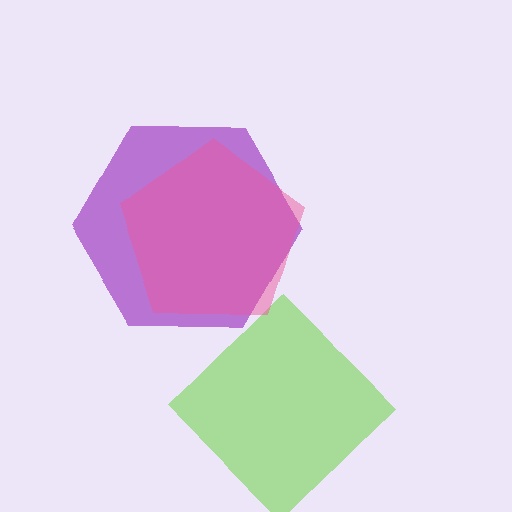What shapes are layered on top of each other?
The layered shapes are: a lime diamond, a purple hexagon, a pink pentagon.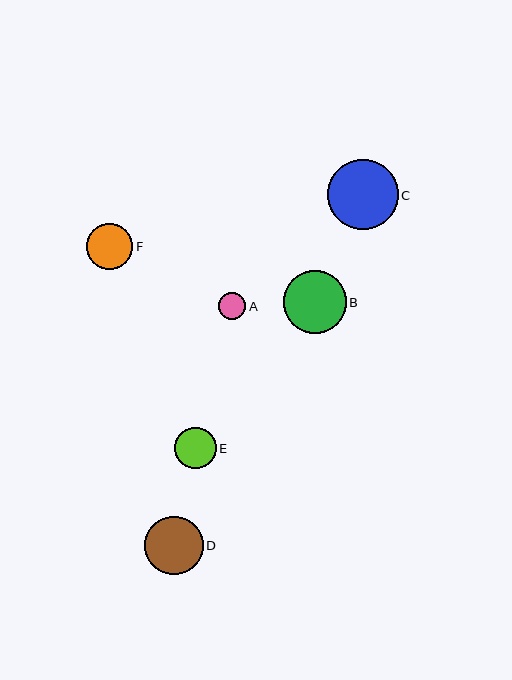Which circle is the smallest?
Circle A is the smallest with a size of approximately 27 pixels.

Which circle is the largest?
Circle C is the largest with a size of approximately 71 pixels.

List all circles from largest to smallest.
From largest to smallest: C, B, D, F, E, A.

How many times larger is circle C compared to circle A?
Circle C is approximately 2.6 times the size of circle A.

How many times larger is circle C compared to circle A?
Circle C is approximately 2.6 times the size of circle A.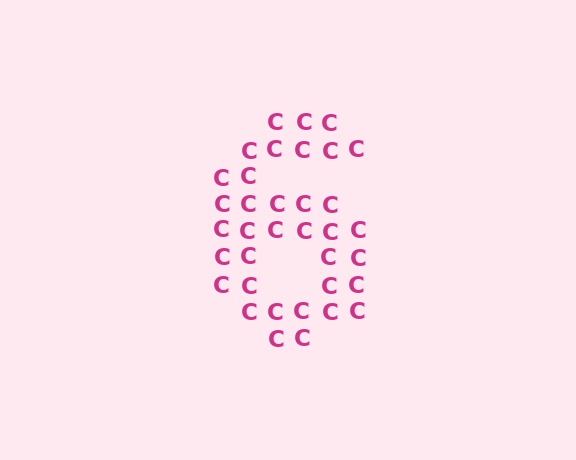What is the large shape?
The large shape is the digit 6.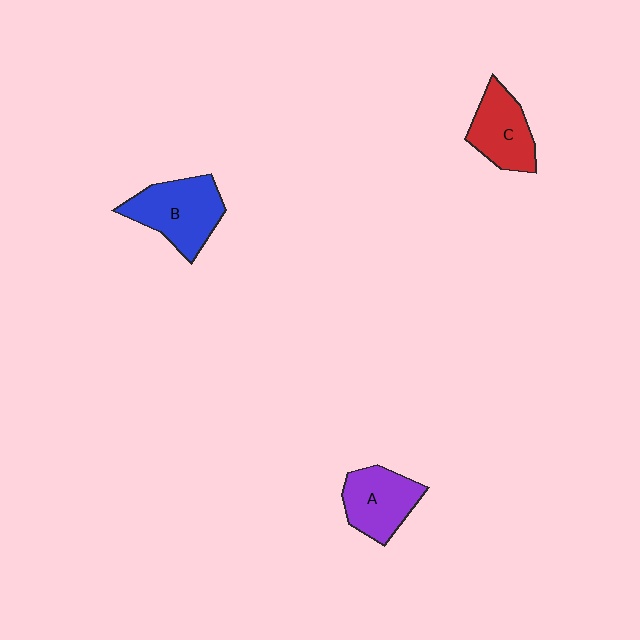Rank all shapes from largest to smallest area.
From largest to smallest: B (blue), A (purple), C (red).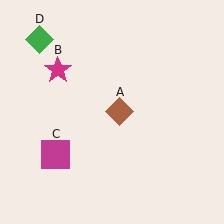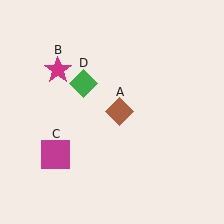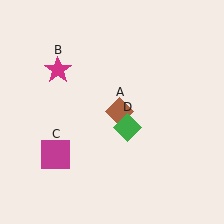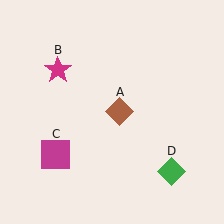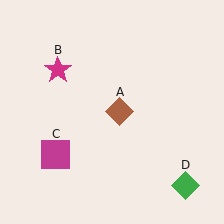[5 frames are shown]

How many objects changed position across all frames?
1 object changed position: green diamond (object D).